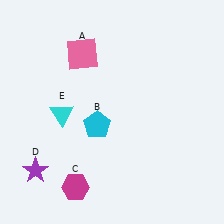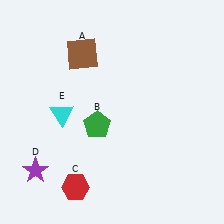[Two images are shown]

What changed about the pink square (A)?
In Image 1, A is pink. In Image 2, it changed to brown.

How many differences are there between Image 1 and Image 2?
There are 3 differences between the two images.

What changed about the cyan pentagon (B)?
In Image 1, B is cyan. In Image 2, it changed to green.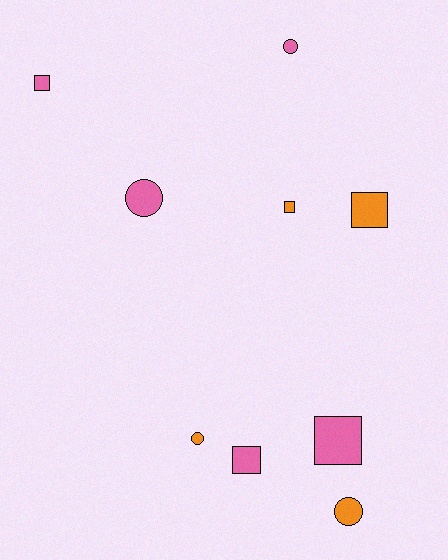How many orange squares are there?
There are 2 orange squares.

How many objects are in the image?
There are 9 objects.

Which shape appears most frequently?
Square, with 5 objects.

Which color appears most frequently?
Pink, with 5 objects.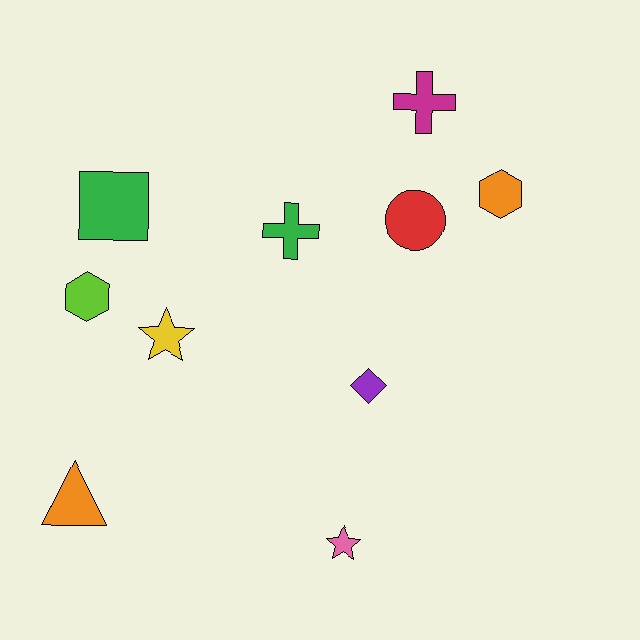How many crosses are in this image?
There are 2 crosses.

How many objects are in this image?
There are 10 objects.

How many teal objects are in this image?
There are no teal objects.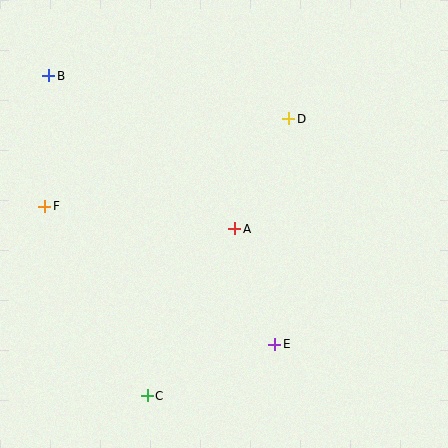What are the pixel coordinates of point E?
Point E is at (275, 344).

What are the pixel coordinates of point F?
Point F is at (45, 206).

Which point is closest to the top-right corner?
Point D is closest to the top-right corner.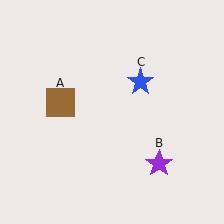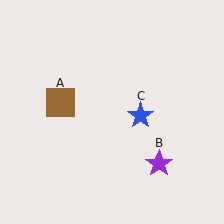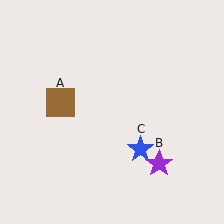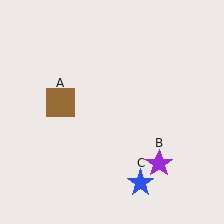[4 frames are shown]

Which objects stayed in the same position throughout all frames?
Brown square (object A) and purple star (object B) remained stationary.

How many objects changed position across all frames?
1 object changed position: blue star (object C).